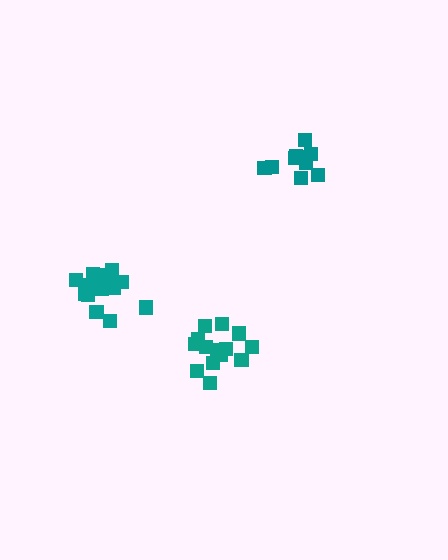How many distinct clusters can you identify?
There are 3 distinct clusters.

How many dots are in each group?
Group 1: 14 dots, Group 2: 10 dots, Group 3: 16 dots (40 total).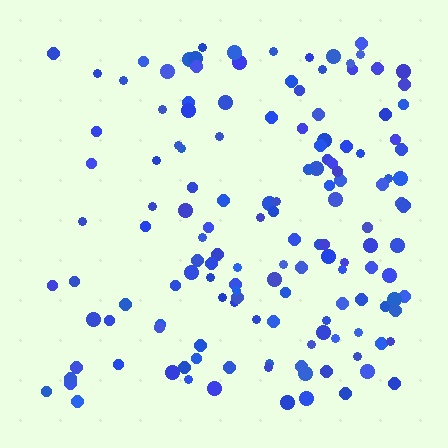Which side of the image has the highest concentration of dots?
The right.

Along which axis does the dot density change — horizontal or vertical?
Horizontal.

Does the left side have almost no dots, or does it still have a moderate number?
Still a moderate number, just noticeably fewer than the right.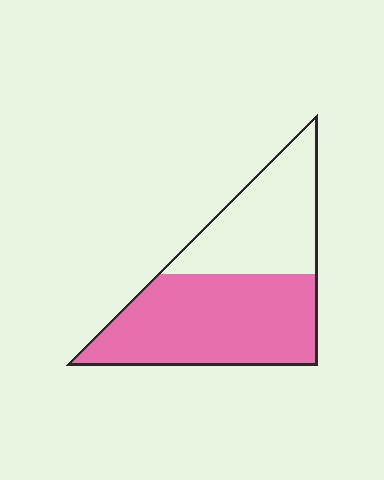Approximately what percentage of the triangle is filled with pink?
Approximately 60%.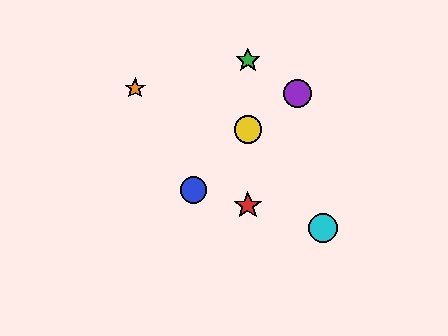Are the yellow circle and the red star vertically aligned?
Yes, both are at x≈248.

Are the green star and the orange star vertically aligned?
No, the green star is at x≈248 and the orange star is at x≈135.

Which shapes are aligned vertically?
The red star, the green star, the yellow circle are aligned vertically.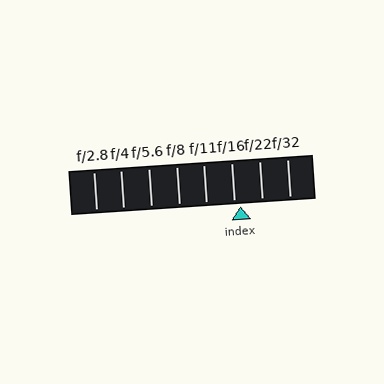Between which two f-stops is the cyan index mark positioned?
The index mark is between f/16 and f/22.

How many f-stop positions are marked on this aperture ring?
There are 8 f-stop positions marked.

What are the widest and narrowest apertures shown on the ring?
The widest aperture shown is f/2.8 and the narrowest is f/32.